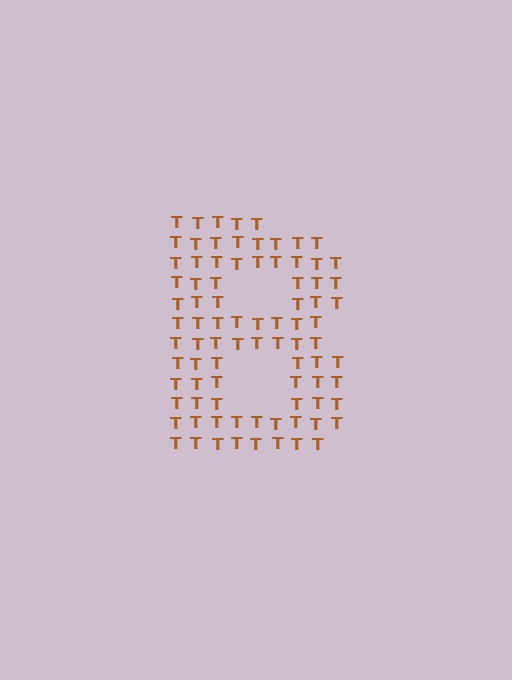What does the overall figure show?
The overall figure shows the letter B.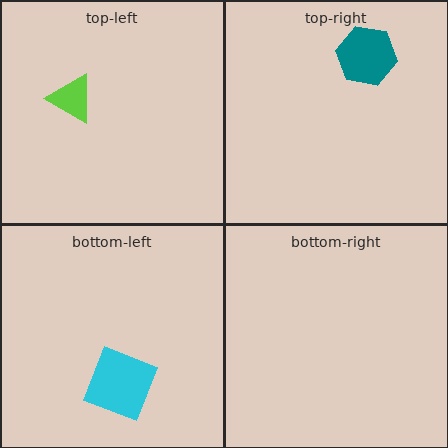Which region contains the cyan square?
The bottom-left region.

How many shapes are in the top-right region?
1.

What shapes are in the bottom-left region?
The cyan square.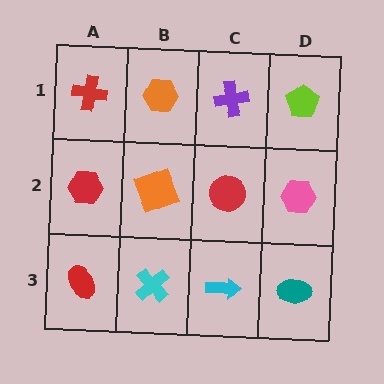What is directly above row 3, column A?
A red hexagon.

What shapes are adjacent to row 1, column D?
A pink hexagon (row 2, column D), a purple cross (row 1, column C).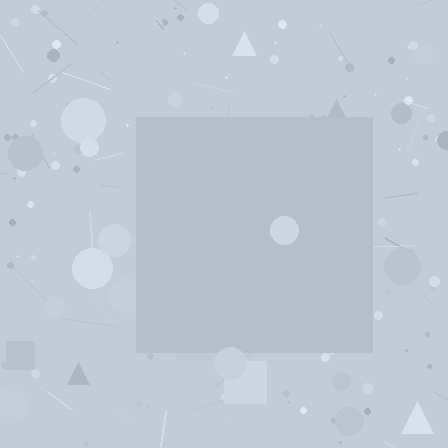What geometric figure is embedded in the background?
A square is embedded in the background.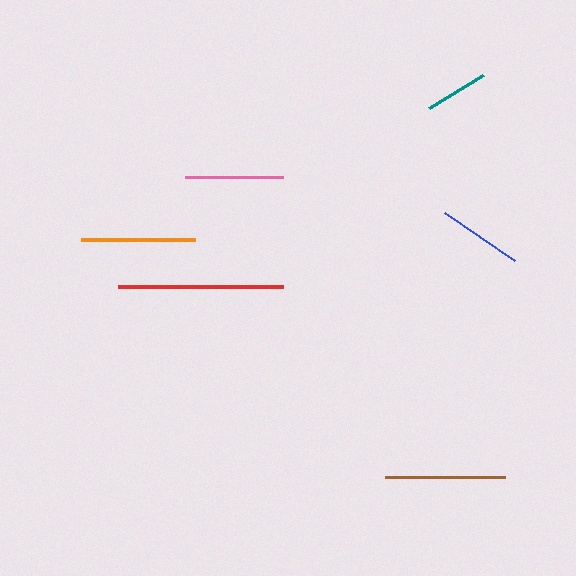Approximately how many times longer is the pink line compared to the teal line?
The pink line is approximately 1.5 times the length of the teal line.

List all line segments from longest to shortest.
From longest to shortest: red, brown, orange, pink, blue, teal.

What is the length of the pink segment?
The pink segment is approximately 98 pixels long.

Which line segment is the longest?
The red line is the longest at approximately 165 pixels.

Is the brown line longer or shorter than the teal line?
The brown line is longer than the teal line.